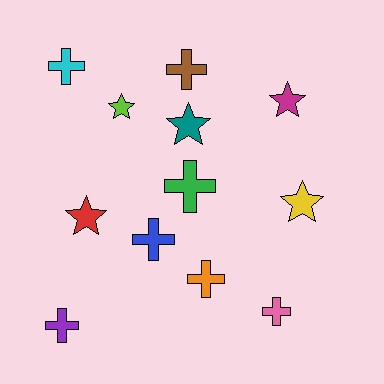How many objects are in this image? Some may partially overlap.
There are 12 objects.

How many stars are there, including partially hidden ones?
There are 5 stars.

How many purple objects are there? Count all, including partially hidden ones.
There is 1 purple object.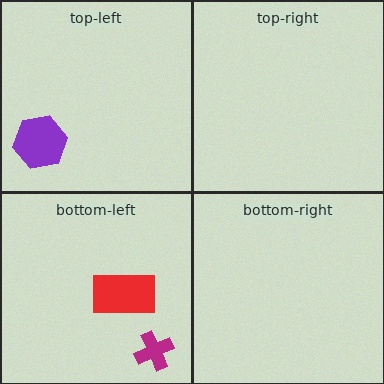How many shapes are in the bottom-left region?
2.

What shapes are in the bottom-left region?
The magenta cross, the red rectangle.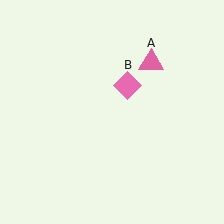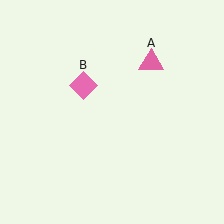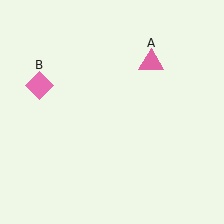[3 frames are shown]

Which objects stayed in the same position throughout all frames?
Pink triangle (object A) remained stationary.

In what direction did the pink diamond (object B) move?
The pink diamond (object B) moved left.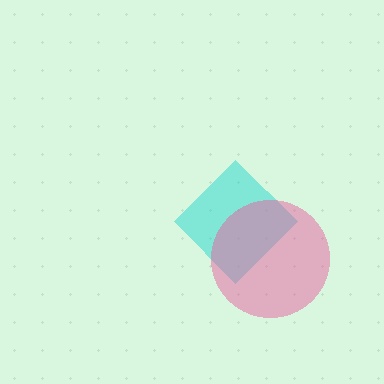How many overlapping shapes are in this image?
There are 2 overlapping shapes in the image.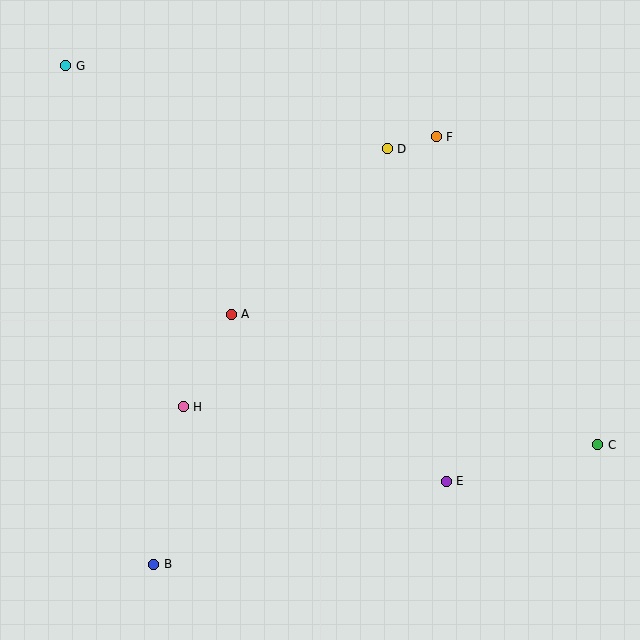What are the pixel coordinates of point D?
Point D is at (387, 149).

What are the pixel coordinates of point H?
Point H is at (183, 407).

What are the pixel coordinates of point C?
Point C is at (598, 445).